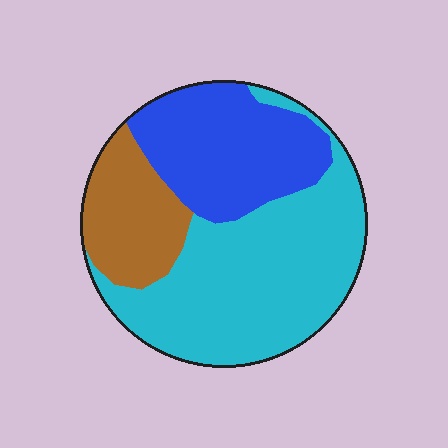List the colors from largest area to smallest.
From largest to smallest: cyan, blue, brown.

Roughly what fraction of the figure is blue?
Blue takes up about one third (1/3) of the figure.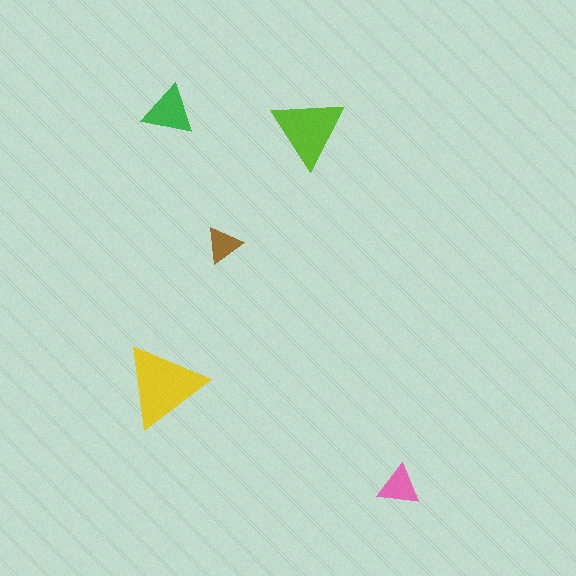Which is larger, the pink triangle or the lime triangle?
The lime one.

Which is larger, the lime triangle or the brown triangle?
The lime one.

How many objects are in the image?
There are 5 objects in the image.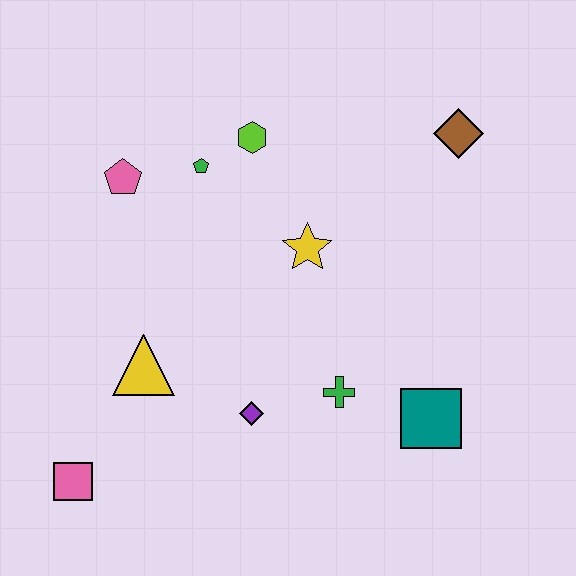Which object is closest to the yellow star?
The lime hexagon is closest to the yellow star.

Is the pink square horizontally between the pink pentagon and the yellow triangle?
No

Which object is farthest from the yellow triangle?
The brown diamond is farthest from the yellow triangle.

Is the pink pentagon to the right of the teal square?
No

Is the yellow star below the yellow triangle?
No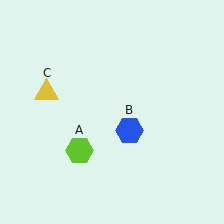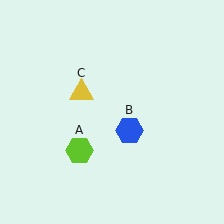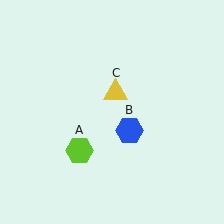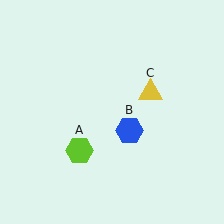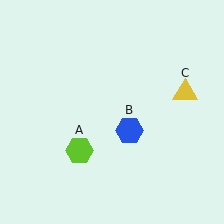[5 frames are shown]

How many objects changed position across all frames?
1 object changed position: yellow triangle (object C).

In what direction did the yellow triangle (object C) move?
The yellow triangle (object C) moved right.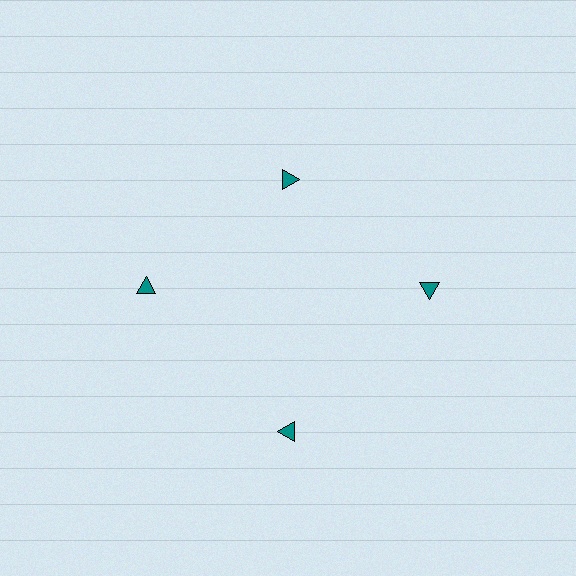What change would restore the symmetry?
The symmetry would be restored by moving it outward, back onto the ring so that all 4 triangles sit at equal angles and equal distance from the center.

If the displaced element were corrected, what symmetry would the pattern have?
It would have 4-fold rotational symmetry — the pattern would map onto itself every 90 degrees.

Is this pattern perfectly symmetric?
No. The 4 teal triangles are arranged in a ring, but one element near the 12 o'clock position is pulled inward toward the center, breaking the 4-fold rotational symmetry.